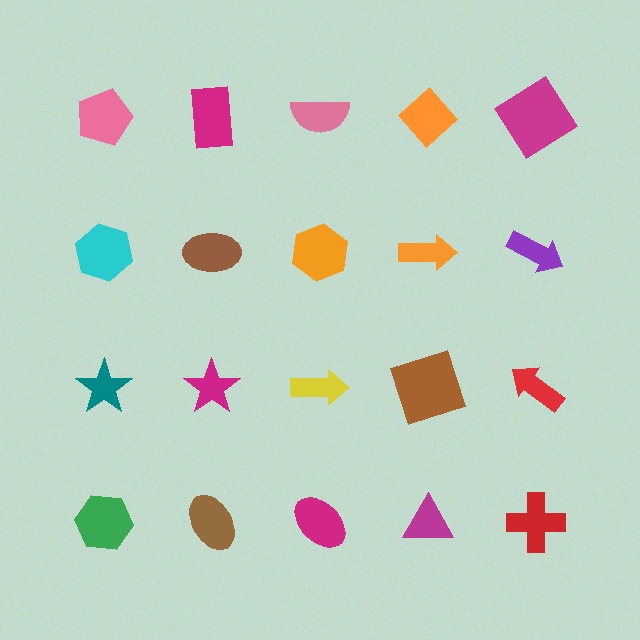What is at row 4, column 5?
A red cross.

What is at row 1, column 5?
A magenta diamond.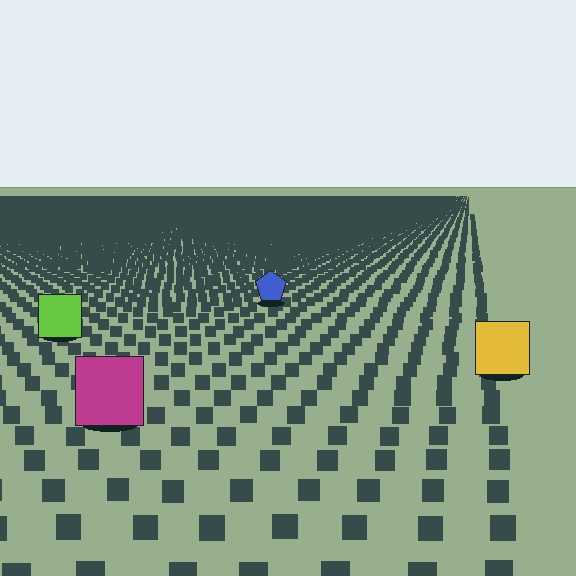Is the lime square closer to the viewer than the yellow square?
No. The yellow square is closer — you can tell from the texture gradient: the ground texture is coarser near it.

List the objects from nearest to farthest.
From nearest to farthest: the magenta square, the yellow square, the lime square, the blue pentagon.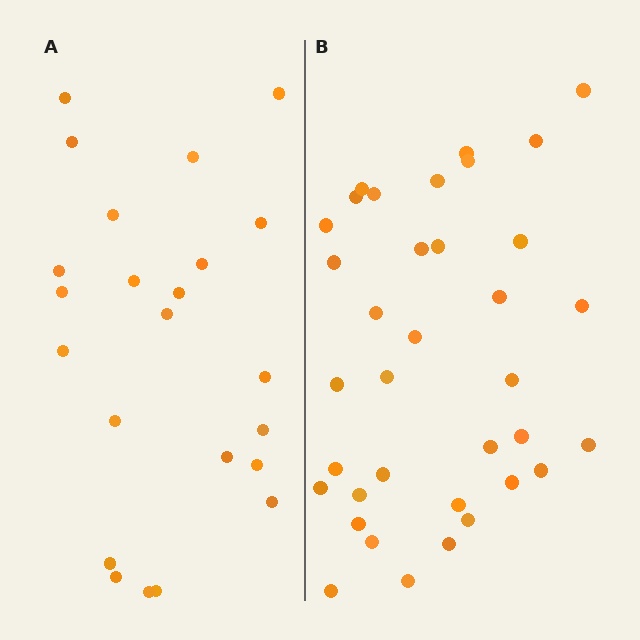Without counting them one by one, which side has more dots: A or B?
Region B (the right region) has more dots.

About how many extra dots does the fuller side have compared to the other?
Region B has approximately 15 more dots than region A.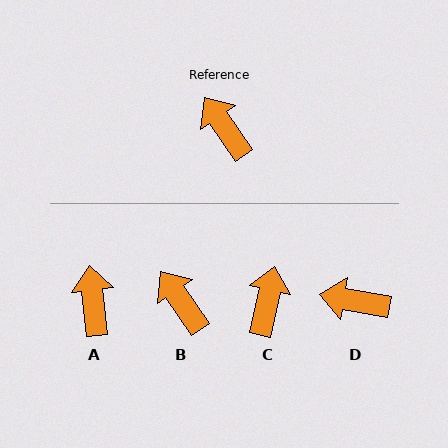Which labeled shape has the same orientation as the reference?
B.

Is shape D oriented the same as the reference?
No, it is off by about 45 degrees.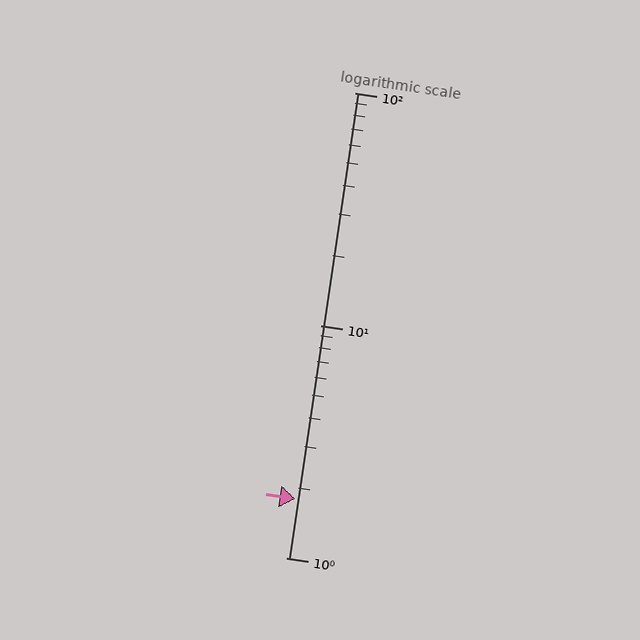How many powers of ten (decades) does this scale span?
The scale spans 2 decades, from 1 to 100.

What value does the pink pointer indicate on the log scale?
The pointer indicates approximately 1.8.